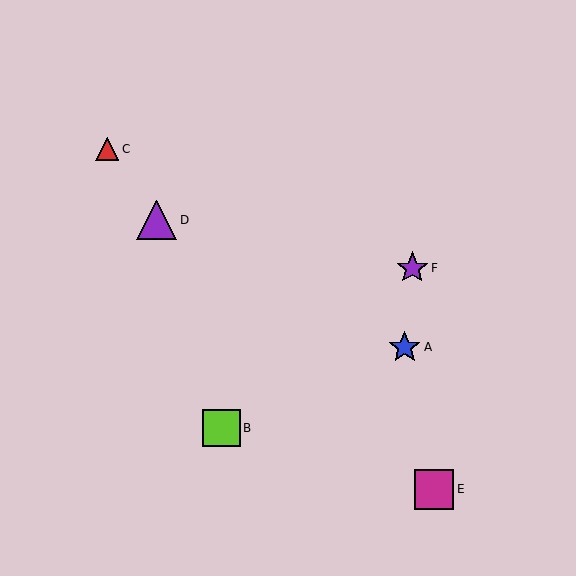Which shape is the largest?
The purple triangle (labeled D) is the largest.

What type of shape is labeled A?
Shape A is a blue star.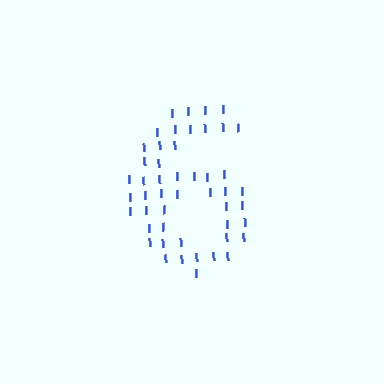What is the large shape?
The large shape is the digit 6.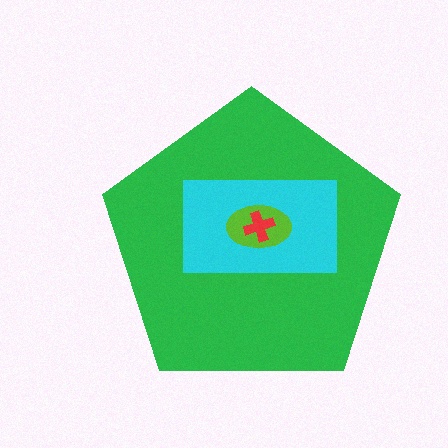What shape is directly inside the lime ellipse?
The red cross.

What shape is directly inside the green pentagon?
The cyan rectangle.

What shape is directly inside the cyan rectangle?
The lime ellipse.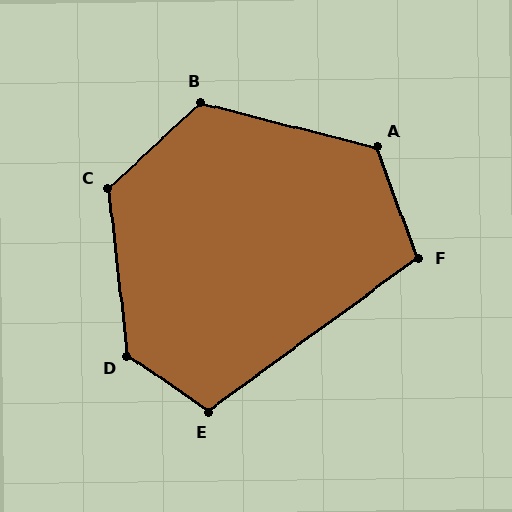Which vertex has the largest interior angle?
D, at approximately 131 degrees.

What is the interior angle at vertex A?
Approximately 125 degrees (obtuse).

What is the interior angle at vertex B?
Approximately 123 degrees (obtuse).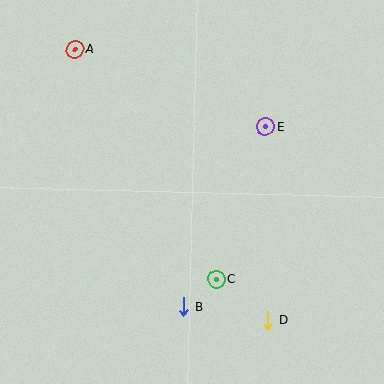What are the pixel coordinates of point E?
Point E is at (266, 126).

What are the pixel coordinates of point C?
Point C is at (216, 279).